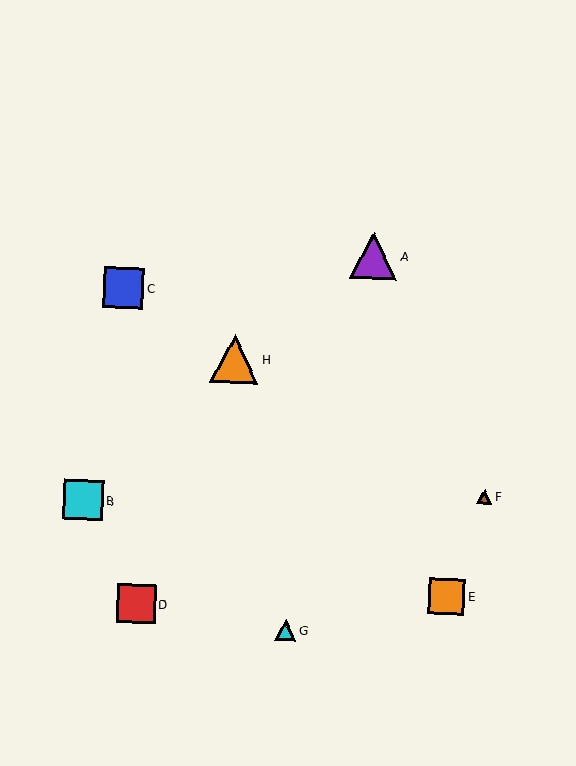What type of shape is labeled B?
Shape B is a cyan square.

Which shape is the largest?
The orange triangle (labeled H) is the largest.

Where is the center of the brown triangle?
The center of the brown triangle is at (485, 496).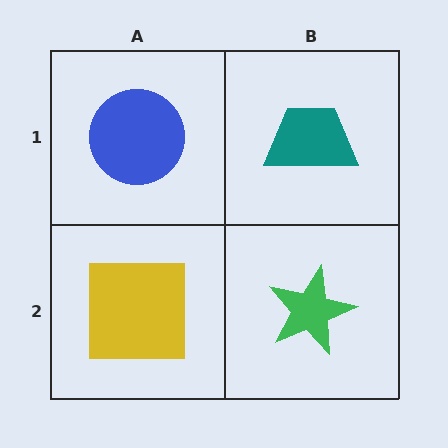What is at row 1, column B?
A teal trapezoid.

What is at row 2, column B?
A green star.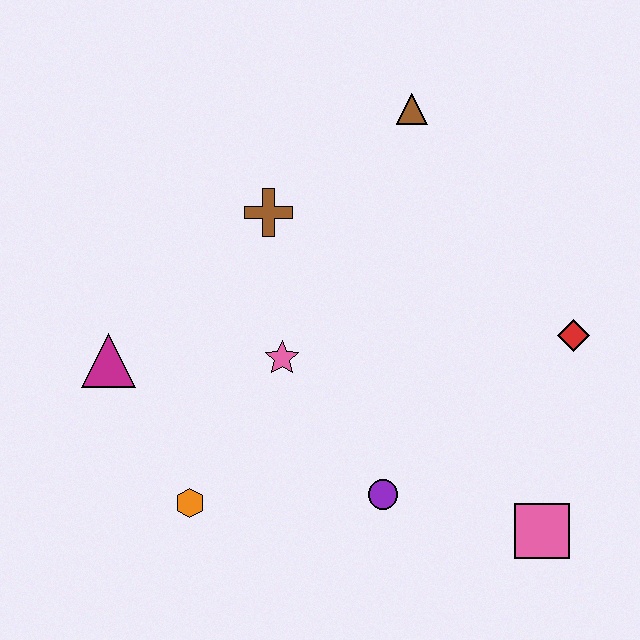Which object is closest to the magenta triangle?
The orange hexagon is closest to the magenta triangle.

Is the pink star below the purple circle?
No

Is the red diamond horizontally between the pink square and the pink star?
No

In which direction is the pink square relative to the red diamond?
The pink square is below the red diamond.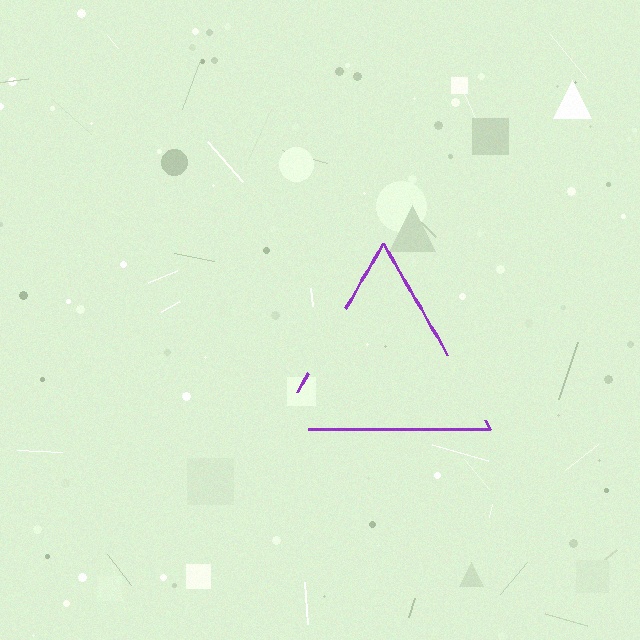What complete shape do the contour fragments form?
The contour fragments form a triangle.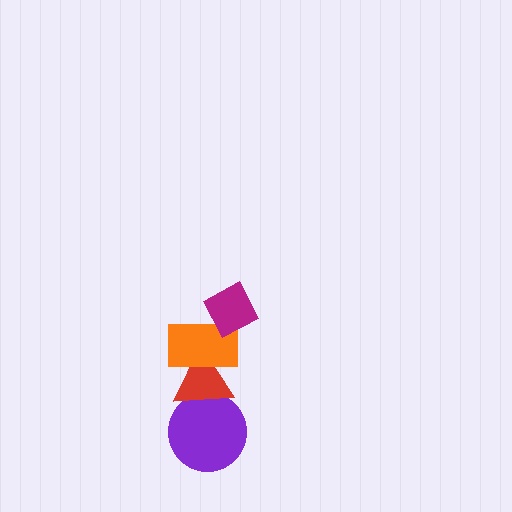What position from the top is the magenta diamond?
The magenta diamond is 1st from the top.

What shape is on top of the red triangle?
The orange rectangle is on top of the red triangle.